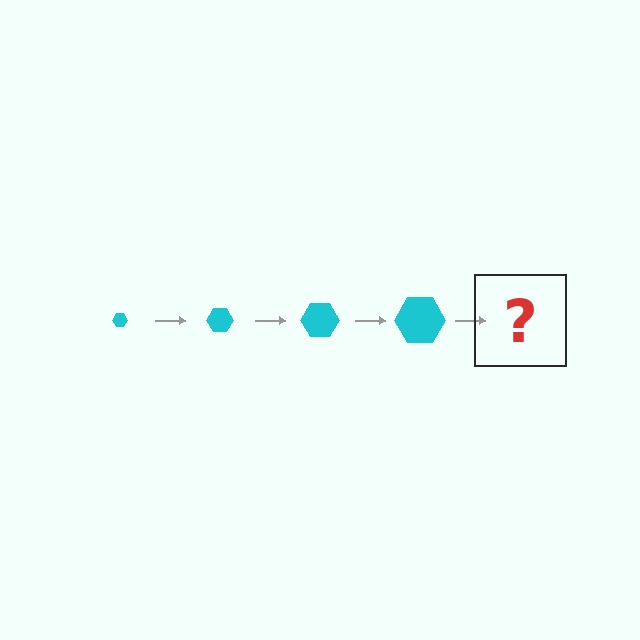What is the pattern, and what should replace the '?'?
The pattern is that the hexagon gets progressively larger each step. The '?' should be a cyan hexagon, larger than the previous one.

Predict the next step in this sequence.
The next step is a cyan hexagon, larger than the previous one.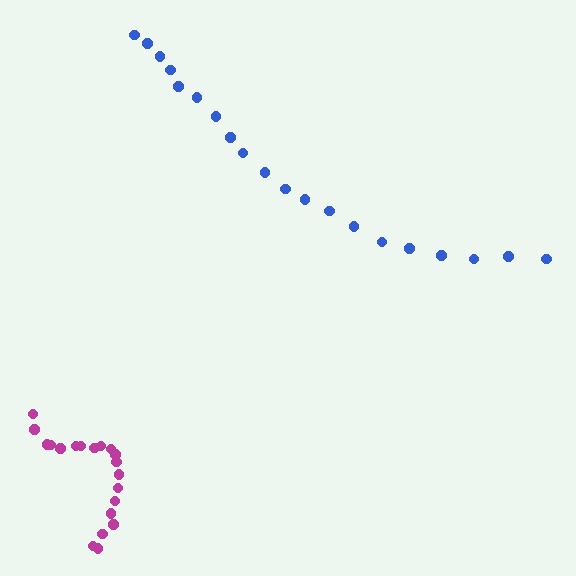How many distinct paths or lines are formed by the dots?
There are 2 distinct paths.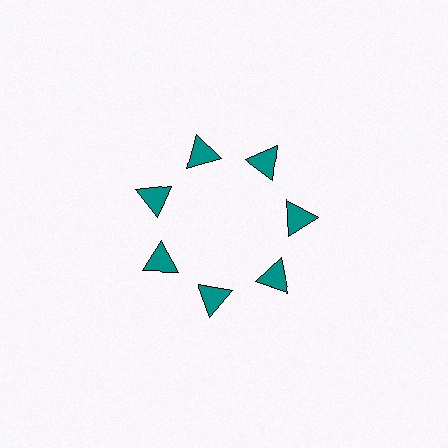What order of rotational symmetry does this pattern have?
This pattern has 7-fold rotational symmetry.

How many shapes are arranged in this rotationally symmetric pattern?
There are 7 shapes, arranged in 7 groups of 1.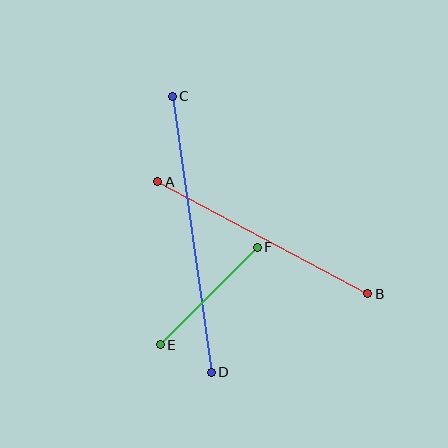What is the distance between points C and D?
The distance is approximately 279 pixels.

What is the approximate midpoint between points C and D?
The midpoint is at approximately (192, 234) pixels.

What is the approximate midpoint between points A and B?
The midpoint is at approximately (263, 238) pixels.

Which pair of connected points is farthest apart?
Points C and D are farthest apart.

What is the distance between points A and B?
The distance is approximately 238 pixels.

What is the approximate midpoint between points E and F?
The midpoint is at approximately (209, 296) pixels.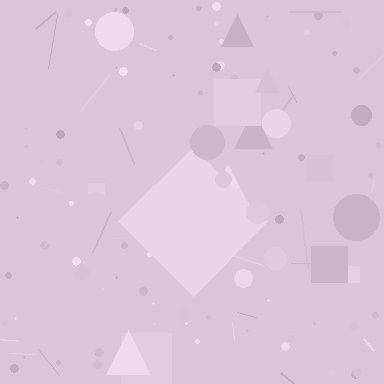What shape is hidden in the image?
A diamond is hidden in the image.